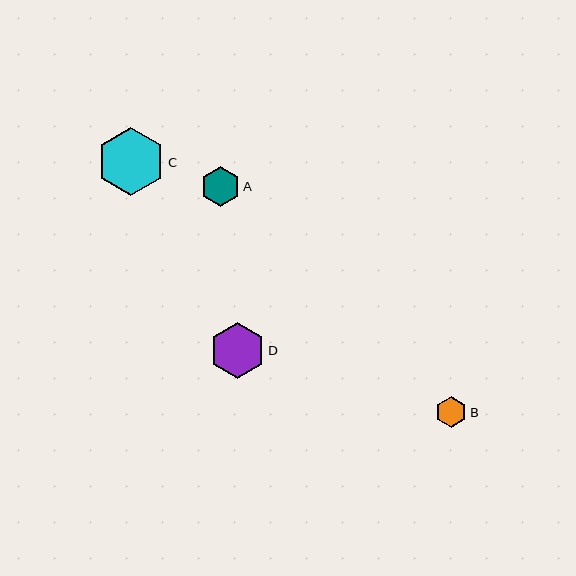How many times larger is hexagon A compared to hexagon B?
Hexagon A is approximately 1.3 times the size of hexagon B.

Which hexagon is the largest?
Hexagon C is the largest with a size of approximately 68 pixels.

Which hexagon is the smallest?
Hexagon B is the smallest with a size of approximately 31 pixels.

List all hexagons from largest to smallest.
From largest to smallest: C, D, A, B.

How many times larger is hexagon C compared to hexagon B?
Hexagon C is approximately 2.2 times the size of hexagon B.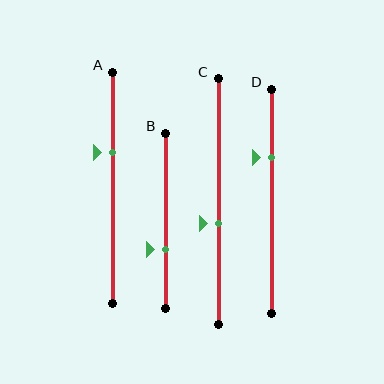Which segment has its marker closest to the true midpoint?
Segment C has its marker closest to the true midpoint.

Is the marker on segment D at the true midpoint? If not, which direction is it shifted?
No, the marker on segment D is shifted upward by about 19% of the segment length.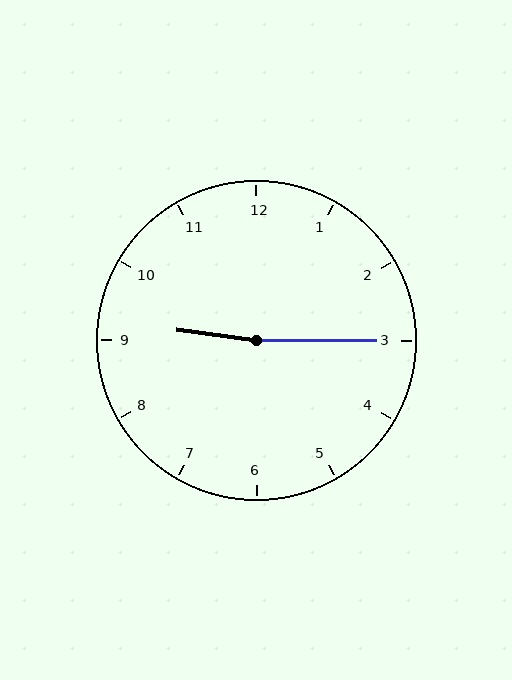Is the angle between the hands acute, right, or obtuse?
It is obtuse.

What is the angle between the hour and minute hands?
Approximately 172 degrees.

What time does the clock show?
9:15.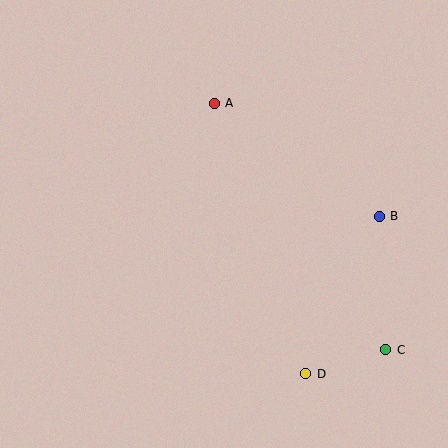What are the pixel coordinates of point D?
Point D is at (306, 374).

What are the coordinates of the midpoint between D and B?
The midpoint between D and B is at (343, 295).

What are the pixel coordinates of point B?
Point B is at (379, 216).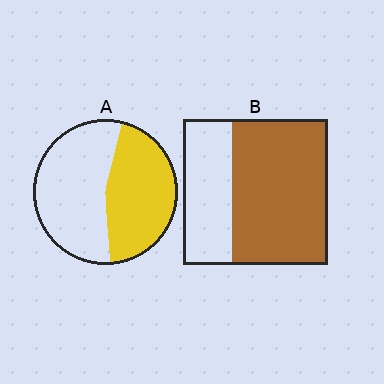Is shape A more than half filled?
No.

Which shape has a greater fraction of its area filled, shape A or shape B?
Shape B.